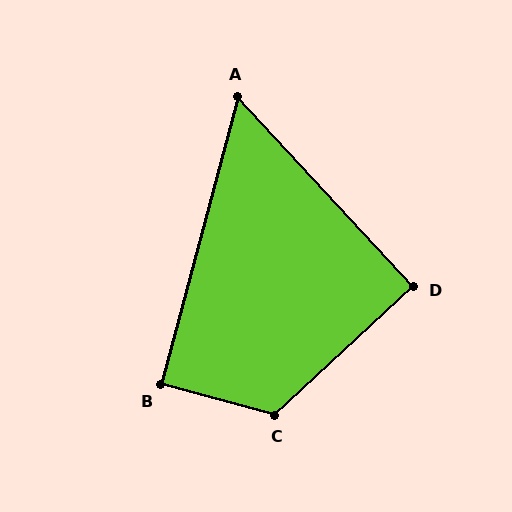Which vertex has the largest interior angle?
C, at approximately 122 degrees.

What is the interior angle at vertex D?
Approximately 90 degrees (approximately right).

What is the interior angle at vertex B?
Approximately 90 degrees (approximately right).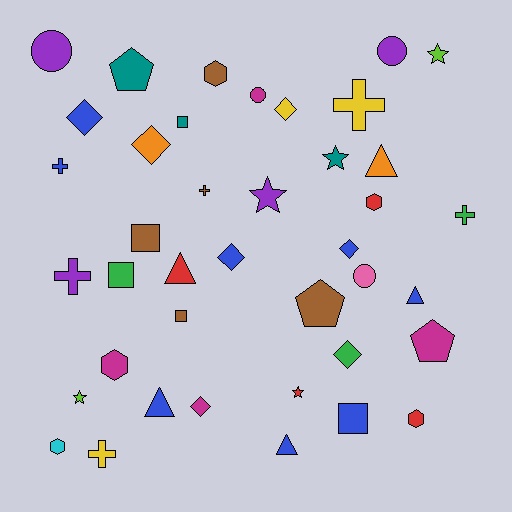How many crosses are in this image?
There are 6 crosses.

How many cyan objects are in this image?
There is 1 cyan object.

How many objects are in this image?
There are 40 objects.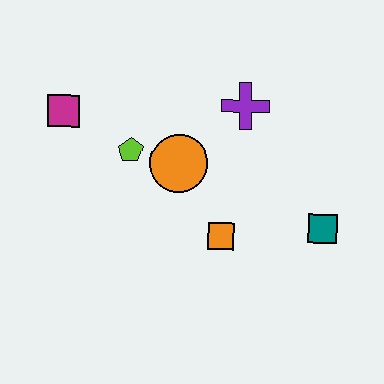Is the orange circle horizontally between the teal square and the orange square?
No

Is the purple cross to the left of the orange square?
No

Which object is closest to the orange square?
The orange circle is closest to the orange square.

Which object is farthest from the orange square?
The magenta square is farthest from the orange square.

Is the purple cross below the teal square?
No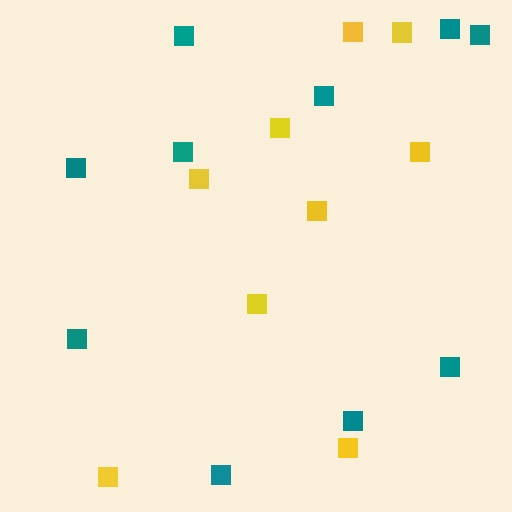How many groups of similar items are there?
There are 2 groups: one group of yellow squares (9) and one group of teal squares (10).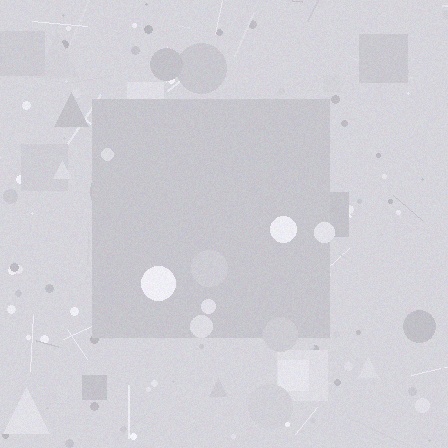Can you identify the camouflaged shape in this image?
The camouflaged shape is a square.